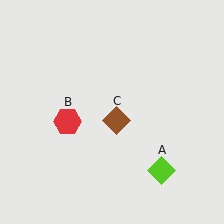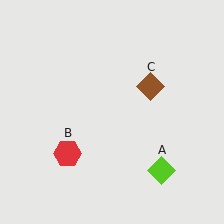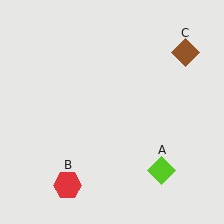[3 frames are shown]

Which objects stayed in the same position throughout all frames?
Lime diamond (object A) remained stationary.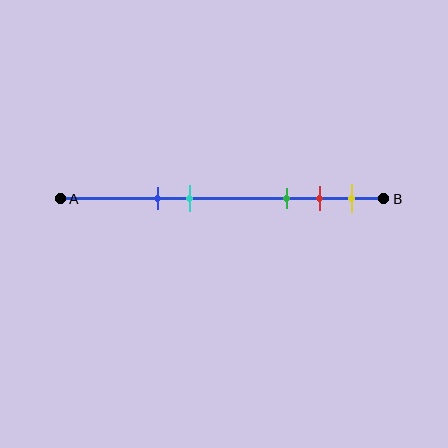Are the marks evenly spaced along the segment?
No, the marks are not evenly spaced.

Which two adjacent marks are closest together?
The red and yellow marks are the closest adjacent pair.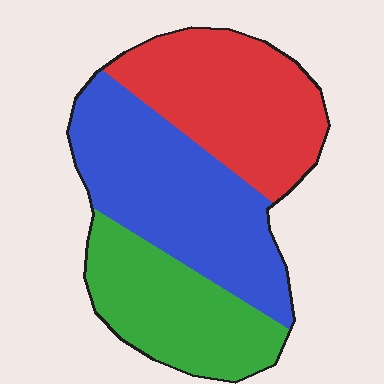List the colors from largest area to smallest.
From largest to smallest: blue, red, green.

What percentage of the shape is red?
Red covers 33% of the shape.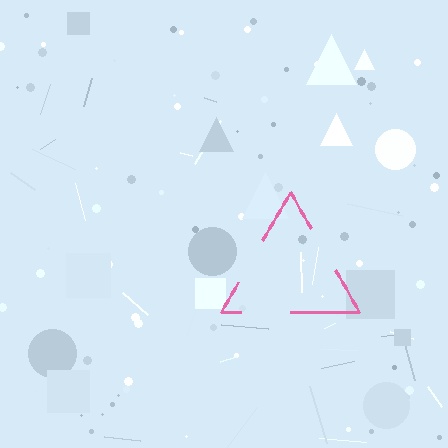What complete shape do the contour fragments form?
The contour fragments form a triangle.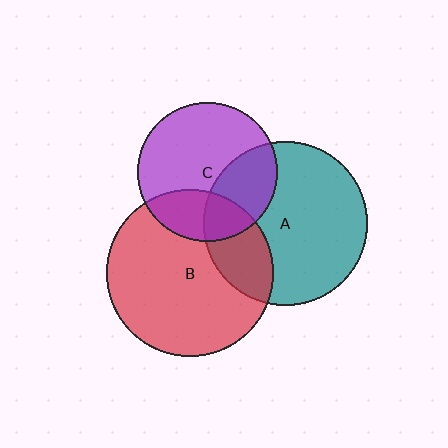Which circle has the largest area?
Circle B (red).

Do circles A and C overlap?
Yes.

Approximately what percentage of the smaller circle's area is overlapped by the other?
Approximately 30%.